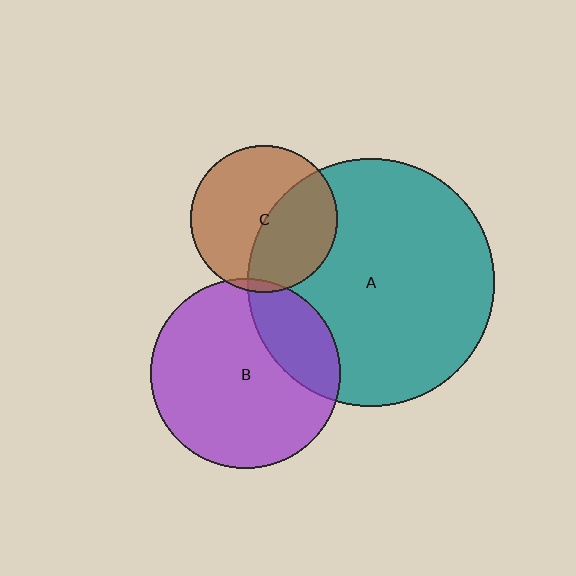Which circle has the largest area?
Circle A (teal).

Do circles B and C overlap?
Yes.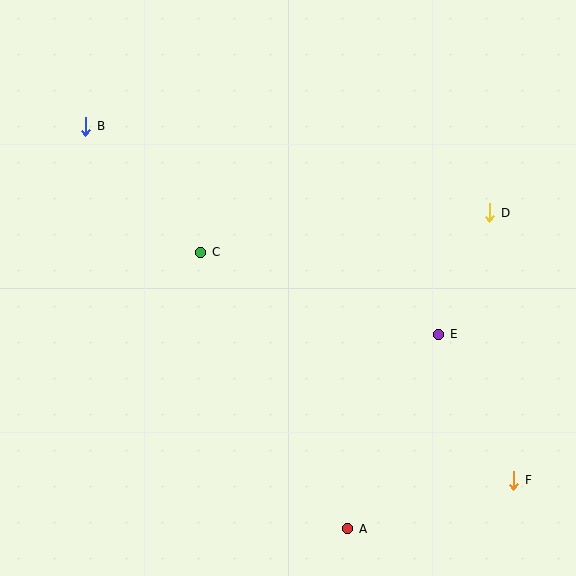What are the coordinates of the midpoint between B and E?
The midpoint between B and E is at (262, 230).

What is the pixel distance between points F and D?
The distance between F and D is 268 pixels.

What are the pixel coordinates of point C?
Point C is at (201, 252).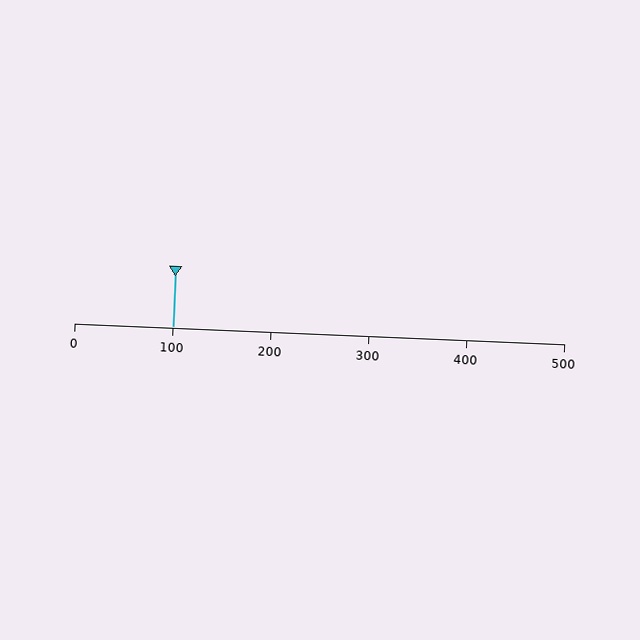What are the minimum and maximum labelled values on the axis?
The axis runs from 0 to 500.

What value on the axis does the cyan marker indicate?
The marker indicates approximately 100.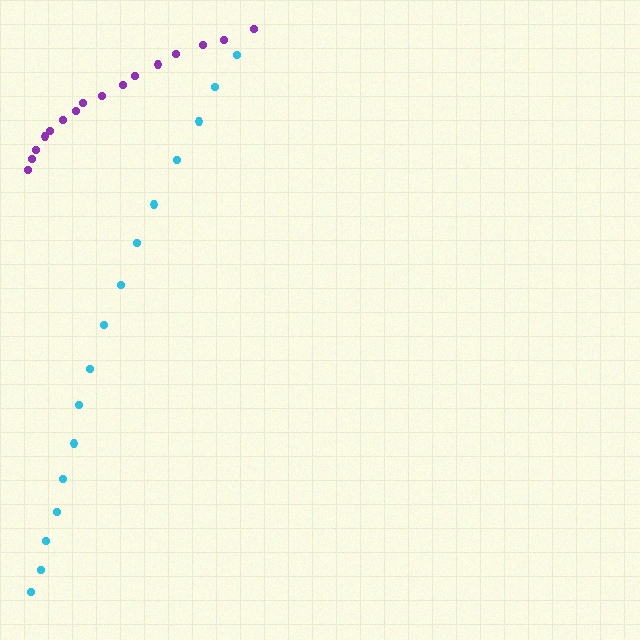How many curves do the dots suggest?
There are 2 distinct paths.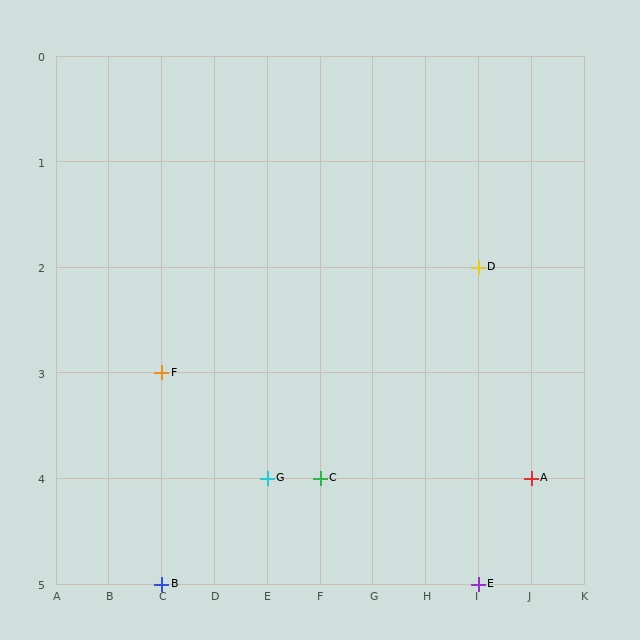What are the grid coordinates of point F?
Point F is at grid coordinates (C, 3).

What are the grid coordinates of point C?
Point C is at grid coordinates (F, 4).